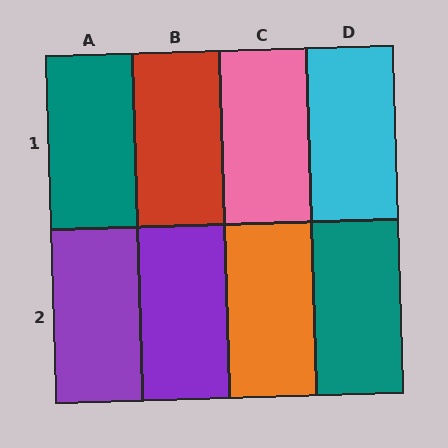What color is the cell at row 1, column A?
Teal.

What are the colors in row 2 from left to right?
Purple, purple, orange, teal.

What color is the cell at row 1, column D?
Cyan.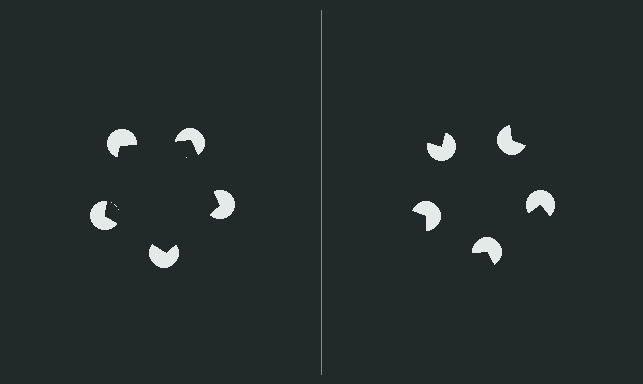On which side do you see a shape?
An illusory pentagon appears on the left side. On the right side the wedge cuts are rotated, so no coherent shape forms.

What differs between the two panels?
The pac-man discs are positioned identically on both sides; only the wedge orientations differ. On the left they align to a pentagon; on the right they are misaligned.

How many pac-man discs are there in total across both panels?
10 — 5 on each side.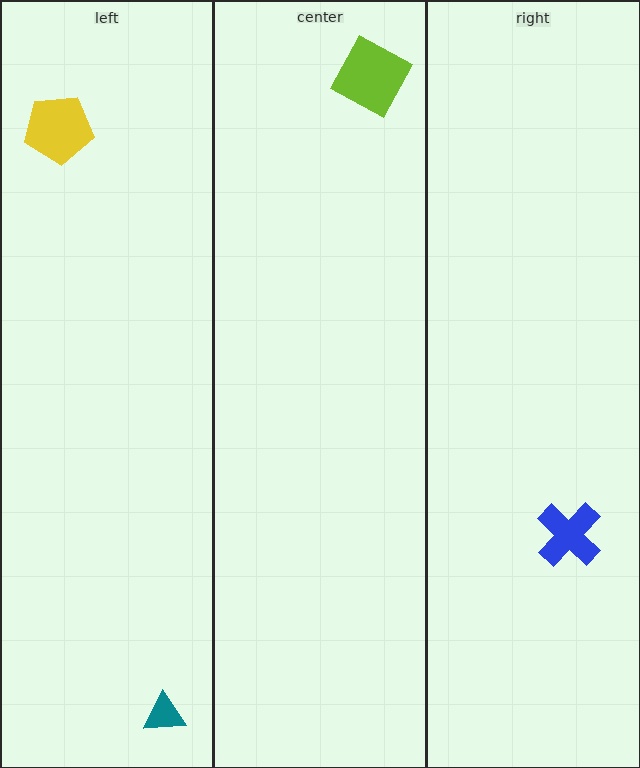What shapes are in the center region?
The lime square.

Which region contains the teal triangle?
The left region.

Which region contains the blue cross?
The right region.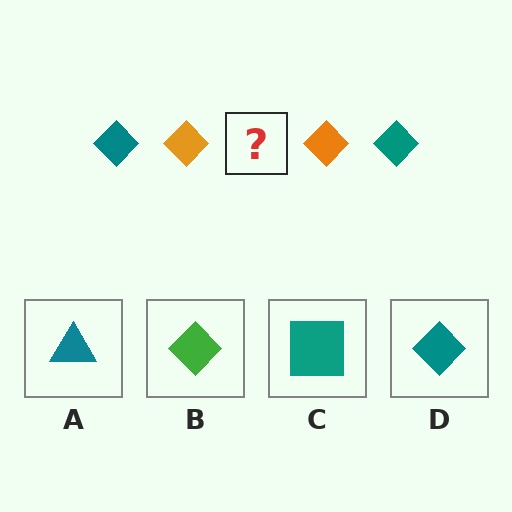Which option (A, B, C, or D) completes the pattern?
D.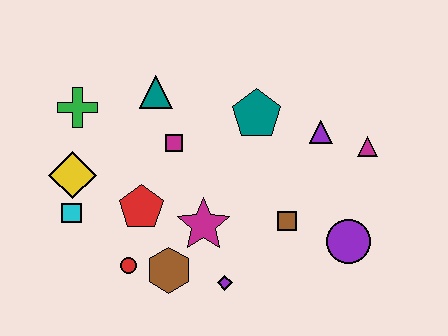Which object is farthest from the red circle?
The magenta triangle is farthest from the red circle.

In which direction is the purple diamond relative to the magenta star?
The purple diamond is below the magenta star.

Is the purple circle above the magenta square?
No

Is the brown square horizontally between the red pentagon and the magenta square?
No